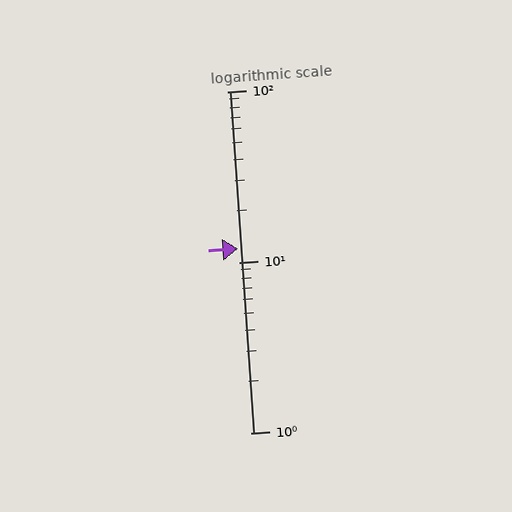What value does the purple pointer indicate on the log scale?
The pointer indicates approximately 12.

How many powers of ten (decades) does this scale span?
The scale spans 2 decades, from 1 to 100.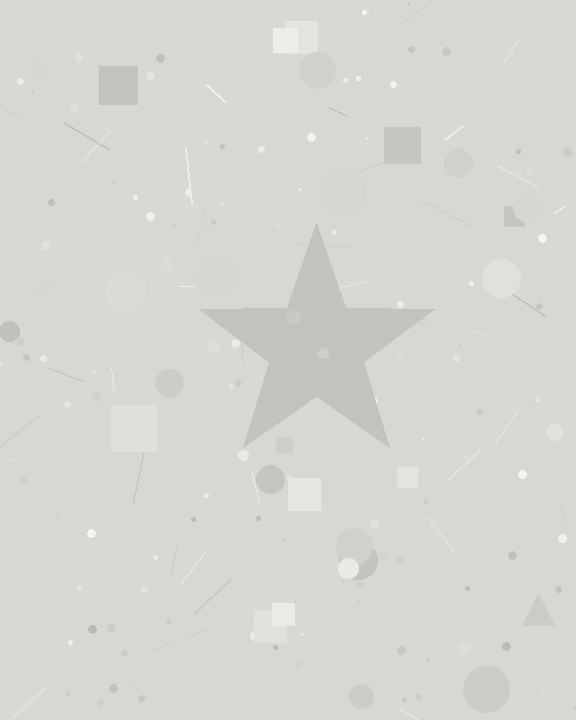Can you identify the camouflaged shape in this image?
The camouflaged shape is a star.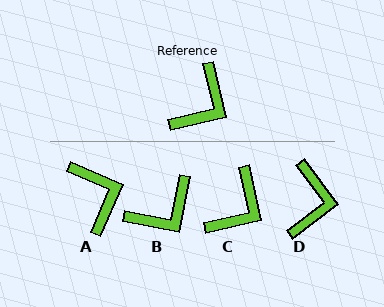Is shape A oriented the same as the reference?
No, it is off by about 54 degrees.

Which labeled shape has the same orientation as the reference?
C.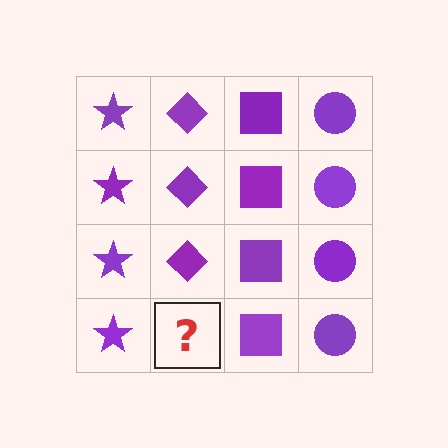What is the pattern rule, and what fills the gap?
The rule is that each column has a consistent shape. The gap should be filled with a purple diamond.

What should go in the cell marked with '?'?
The missing cell should contain a purple diamond.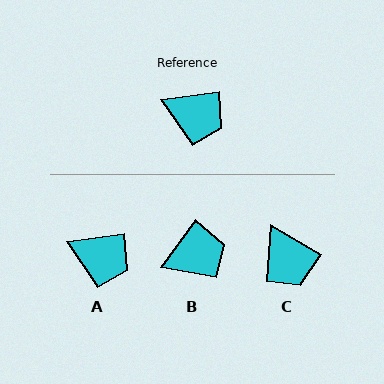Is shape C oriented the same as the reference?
No, it is off by about 38 degrees.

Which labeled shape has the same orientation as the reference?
A.